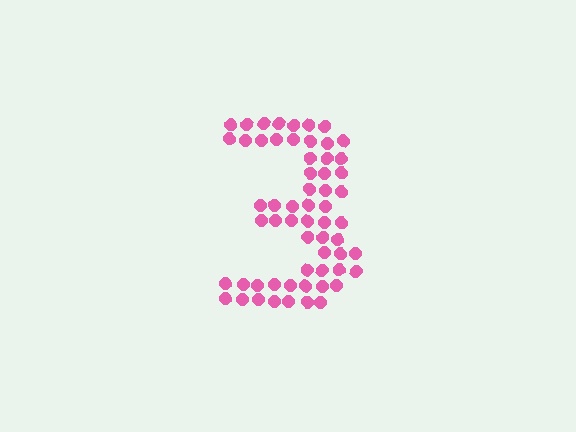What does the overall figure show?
The overall figure shows the digit 3.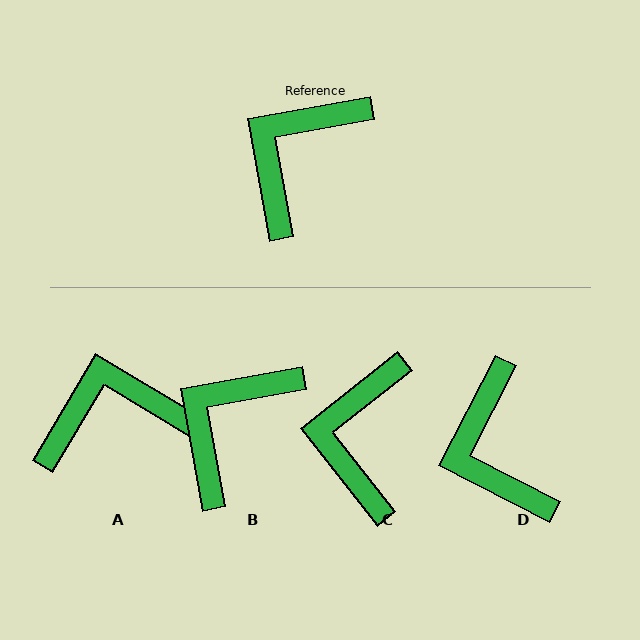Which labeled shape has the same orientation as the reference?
B.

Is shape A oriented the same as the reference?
No, it is off by about 41 degrees.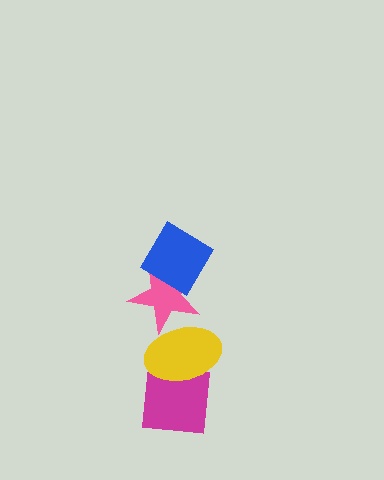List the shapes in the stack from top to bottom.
From top to bottom: the blue diamond, the pink star, the yellow ellipse, the magenta square.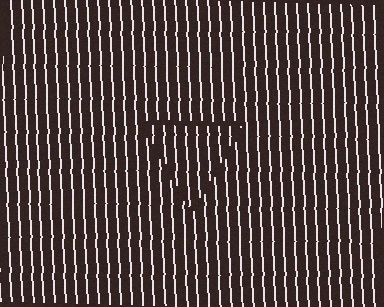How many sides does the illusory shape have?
3 sides — the line-ends trace a triangle.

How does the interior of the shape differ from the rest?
The interior of the shape contains the same grating, shifted by half a period — the contour is defined by the phase discontinuity where line-ends from the inner and outer gratings abut.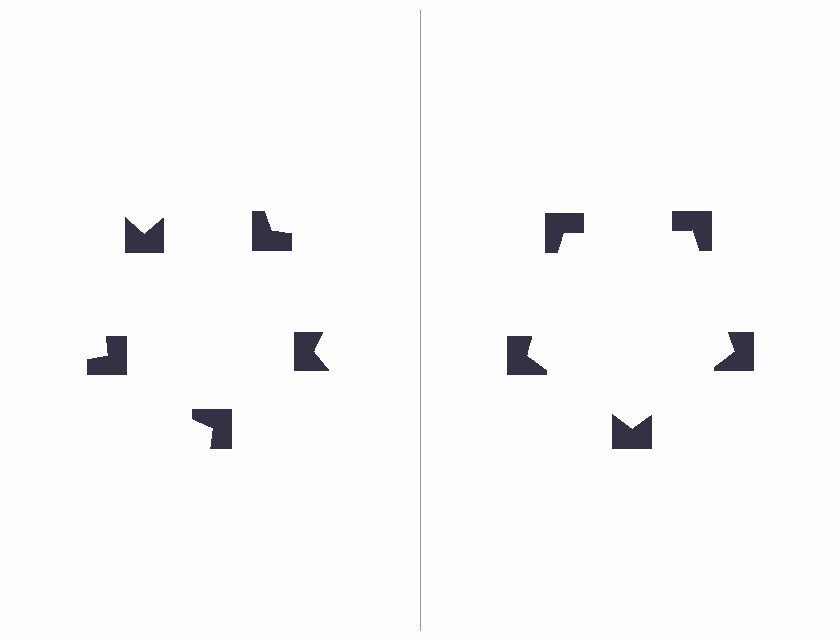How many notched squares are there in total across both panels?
10 — 5 on each side.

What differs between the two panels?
The notched squares are positioned identically on both sides; only the wedge orientations differ. On the right they align to a pentagon; on the left they are misaligned.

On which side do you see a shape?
An illusory pentagon appears on the right side. On the left side the wedge cuts are rotated, so no coherent shape forms.